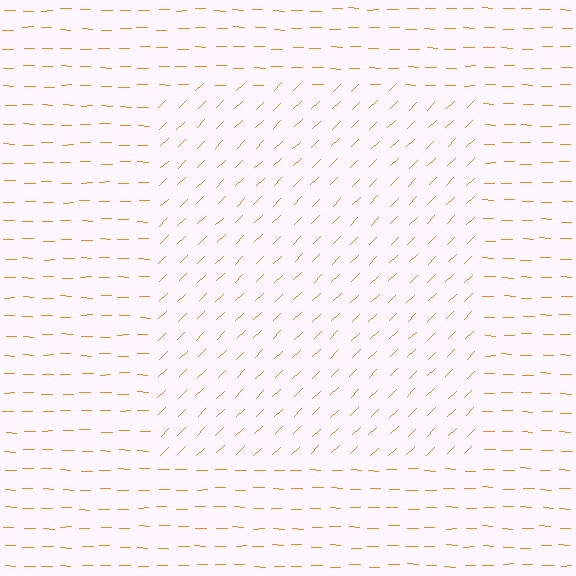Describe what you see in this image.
The image is filled with small orange line segments. A rectangle region in the image has lines oriented differently from the surrounding lines, creating a visible texture boundary.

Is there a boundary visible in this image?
Yes, there is a texture boundary formed by a change in line orientation.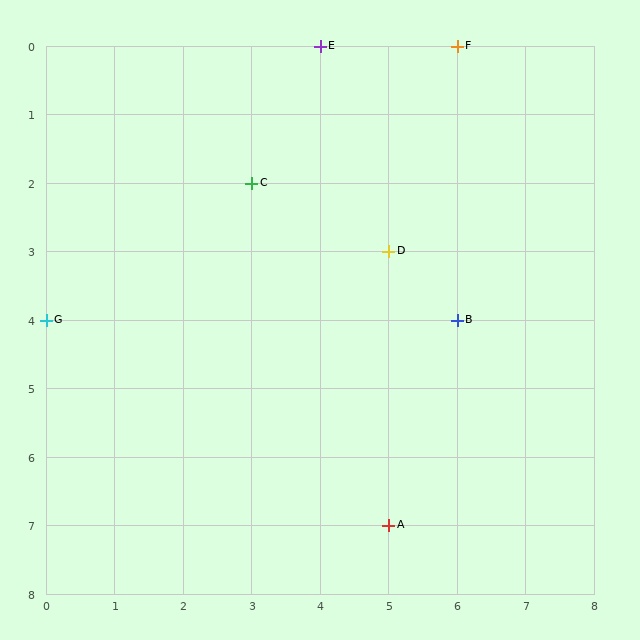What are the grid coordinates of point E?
Point E is at grid coordinates (4, 0).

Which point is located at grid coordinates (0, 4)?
Point G is at (0, 4).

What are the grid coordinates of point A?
Point A is at grid coordinates (5, 7).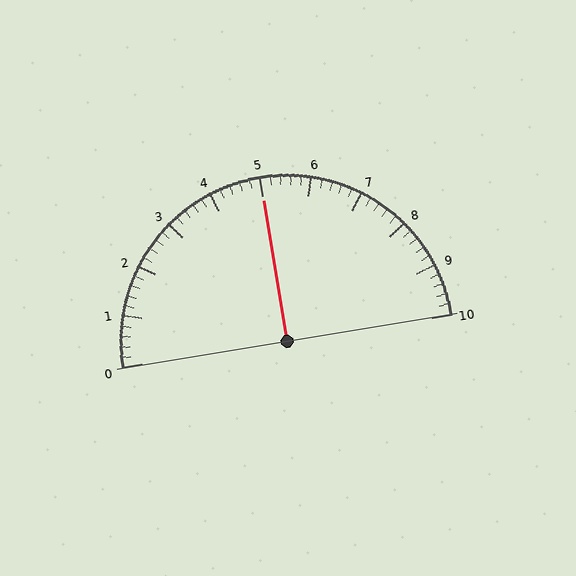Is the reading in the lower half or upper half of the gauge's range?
The reading is in the upper half of the range (0 to 10).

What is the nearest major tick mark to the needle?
The nearest major tick mark is 5.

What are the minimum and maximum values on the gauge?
The gauge ranges from 0 to 10.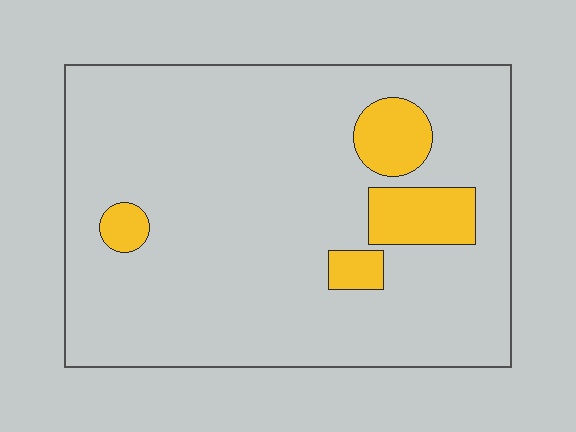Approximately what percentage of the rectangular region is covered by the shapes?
Approximately 10%.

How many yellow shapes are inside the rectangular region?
4.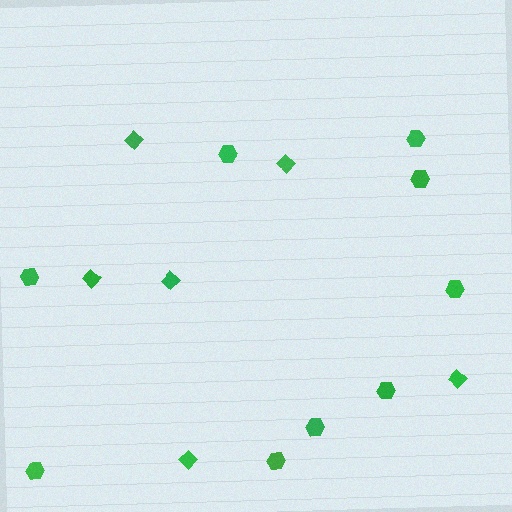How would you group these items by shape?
There are 2 groups: one group of hexagons (9) and one group of diamonds (6).